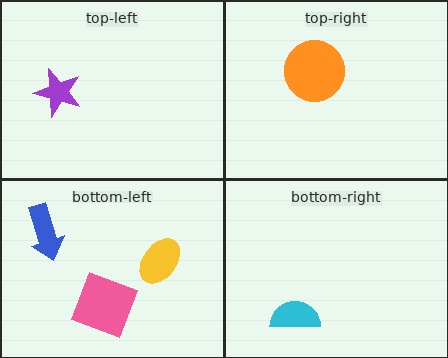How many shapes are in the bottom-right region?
1.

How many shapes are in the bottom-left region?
3.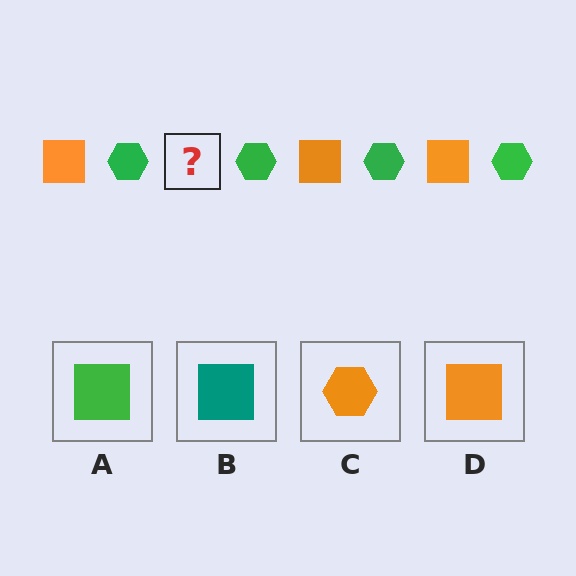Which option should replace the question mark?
Option D.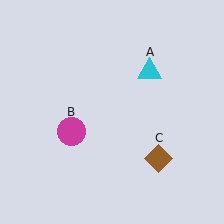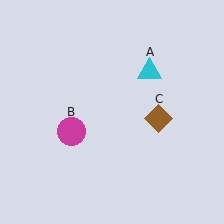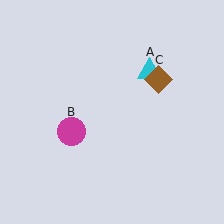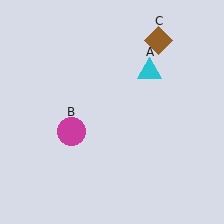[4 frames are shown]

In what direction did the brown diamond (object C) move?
The brown diamond (object C) moved up.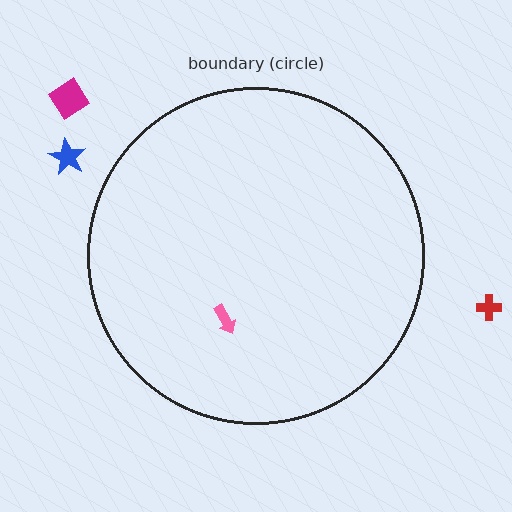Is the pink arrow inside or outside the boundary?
Inside.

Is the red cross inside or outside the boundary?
Outside.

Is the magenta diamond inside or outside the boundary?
Outside.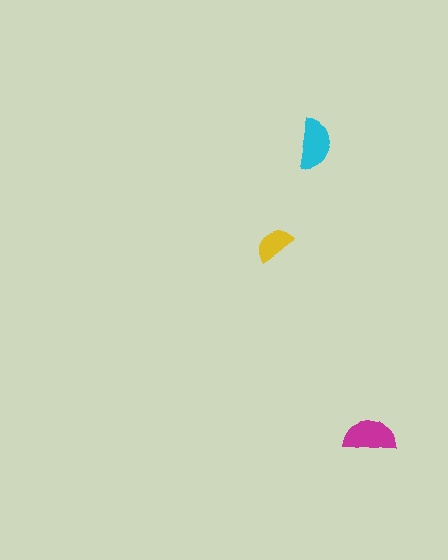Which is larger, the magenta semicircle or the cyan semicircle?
The magenta one.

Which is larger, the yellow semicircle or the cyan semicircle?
The cyan one.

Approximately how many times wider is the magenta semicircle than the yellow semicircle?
About 1.5 times wider.